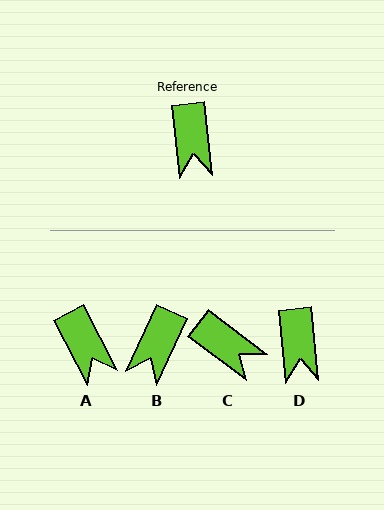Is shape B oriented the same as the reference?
No, it is off by about 31 degrees.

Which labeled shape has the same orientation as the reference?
D.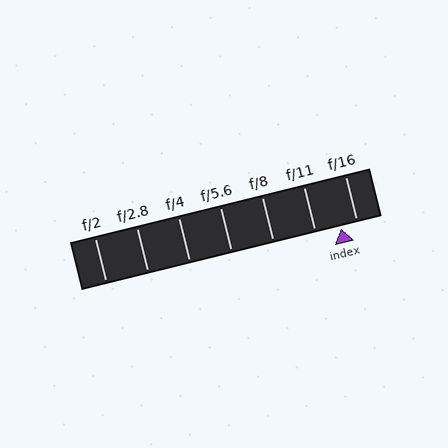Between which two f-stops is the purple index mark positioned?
The index mark is between f/11 and f/16.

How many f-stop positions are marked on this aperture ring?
There are 7 f-stop positions marked.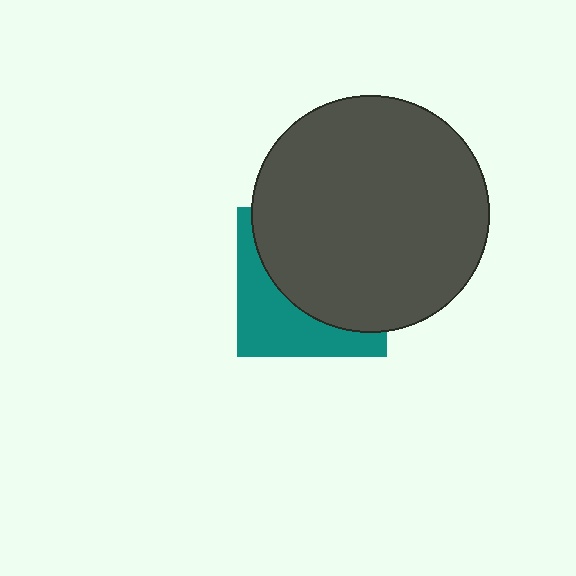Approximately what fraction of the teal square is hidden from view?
Roughly 62% of the teal square is hidden behind the dark gray circle.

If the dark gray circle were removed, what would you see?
You would see the complete teal square.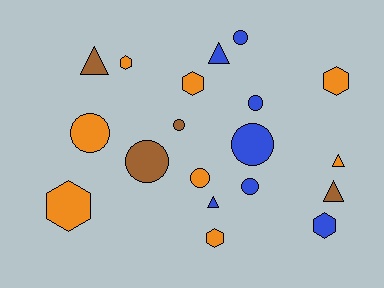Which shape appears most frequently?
Circle, with 8 objects.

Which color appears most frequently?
Orange, with 8 objects.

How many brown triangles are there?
There are 2 brown triangles.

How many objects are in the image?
There are 19 objects.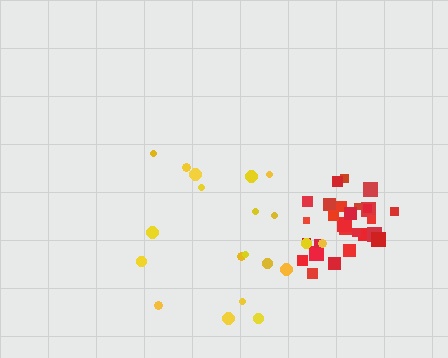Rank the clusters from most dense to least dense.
red, yellow.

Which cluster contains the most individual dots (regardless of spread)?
Red (27).